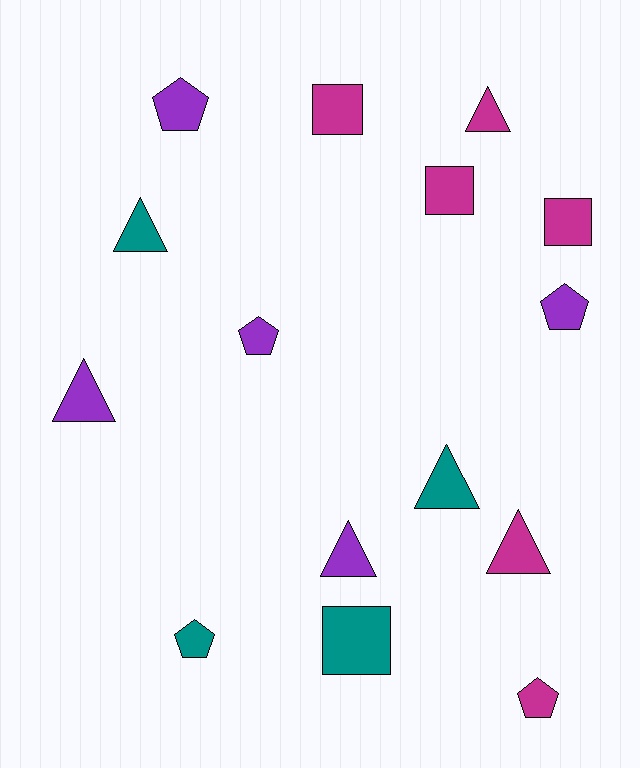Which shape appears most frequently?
Triangle, with 6 objects.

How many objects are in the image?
There are 15 objects.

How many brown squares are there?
There are no brown squares.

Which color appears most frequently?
Magenta, with 6 objects.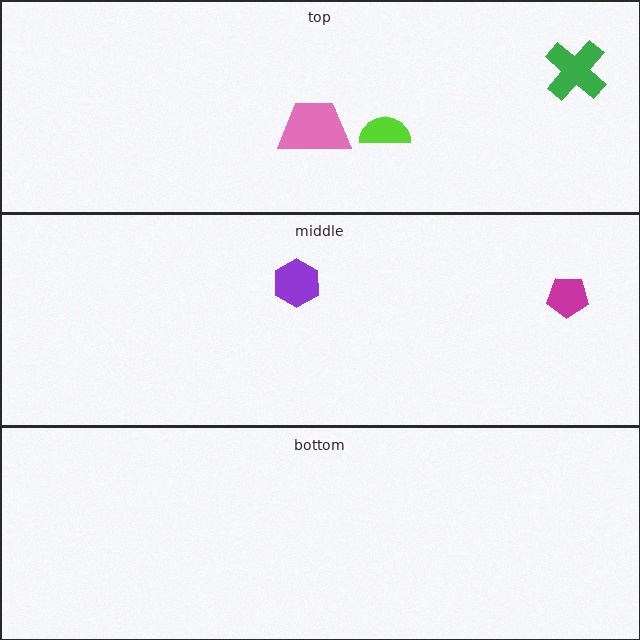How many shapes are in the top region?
3.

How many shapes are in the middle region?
2.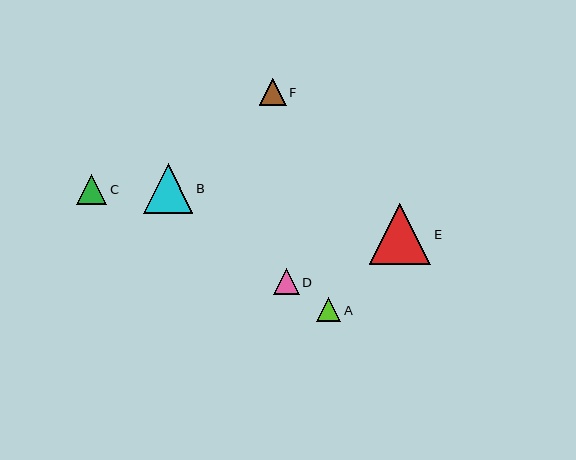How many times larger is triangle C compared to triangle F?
Triangle C is approximately 1.2 times the size of triangle F.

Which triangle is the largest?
Triangle E is the largest with a size of approximately 61 pixels.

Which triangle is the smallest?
Triangle A is the smallest with a size of approximately 24 pixels.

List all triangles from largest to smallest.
From largest to smallest: E, B, C, F, D, A.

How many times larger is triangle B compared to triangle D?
Triangle B is approximately 1.9 times the size of triangle D.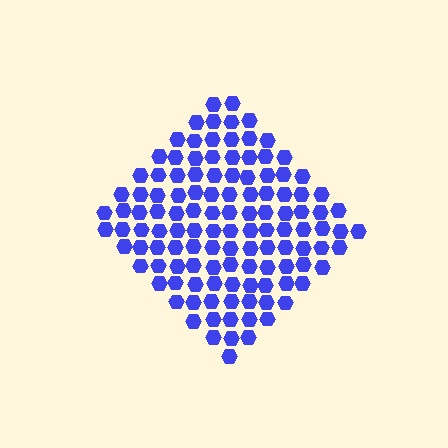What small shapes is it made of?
It is made of small hexagons.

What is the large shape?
The large shape is a diamond.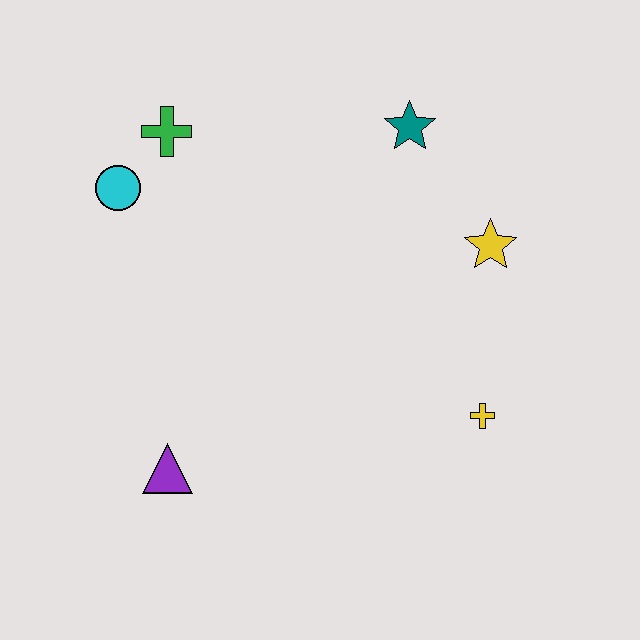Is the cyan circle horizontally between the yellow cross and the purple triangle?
No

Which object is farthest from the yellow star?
The purple triangle is farthest from the yellow star.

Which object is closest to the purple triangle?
The cyan circle is closest to the purple triangle.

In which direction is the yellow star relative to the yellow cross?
The yellow star is above the yellow cross.